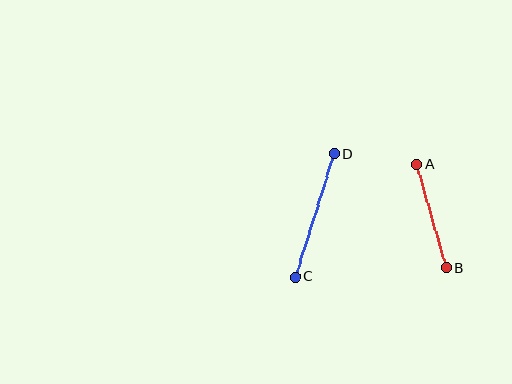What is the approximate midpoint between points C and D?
The midpoint is at approximately (315, 215) pixels.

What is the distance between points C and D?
The distance is approximately 129 pixels.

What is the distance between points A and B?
The distance is approximately 107 pixels.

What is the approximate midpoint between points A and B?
The midpoint is at approximately (431, 216) pixels.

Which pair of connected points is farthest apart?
Points C and D are farthest apart.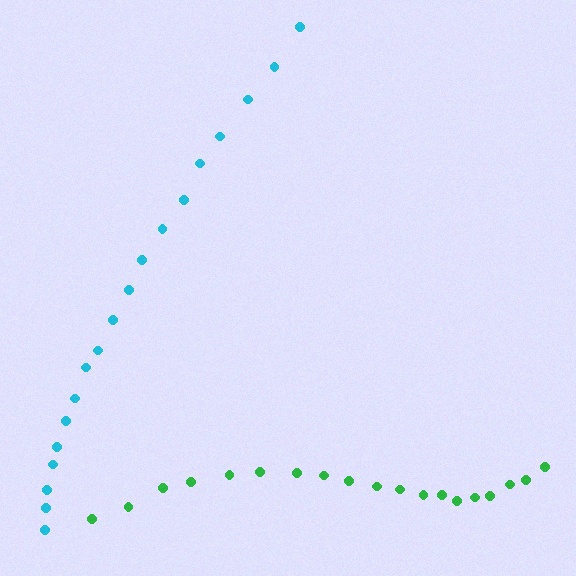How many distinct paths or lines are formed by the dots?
There are 2 distinct paths.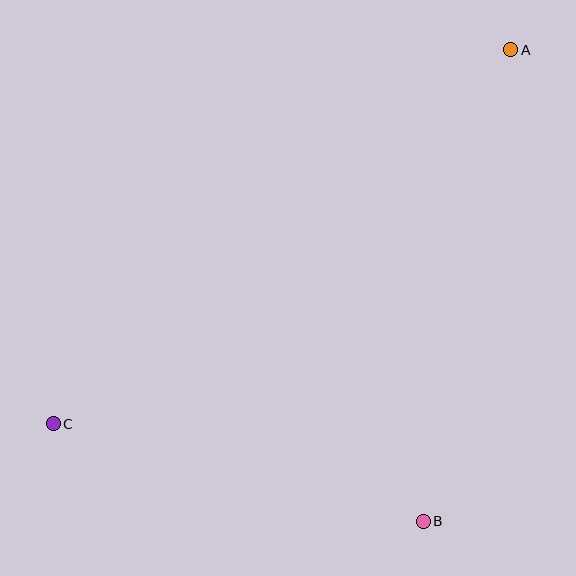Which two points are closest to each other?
Points B and C are closest to each other.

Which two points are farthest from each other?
Points A and C are farthest from each other.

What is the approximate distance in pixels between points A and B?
The distance between A and B is approximately 479 pixels.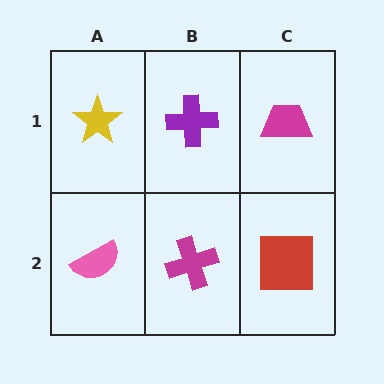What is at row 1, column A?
A yellow star.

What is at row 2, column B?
A magenta cross.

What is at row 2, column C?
A red square.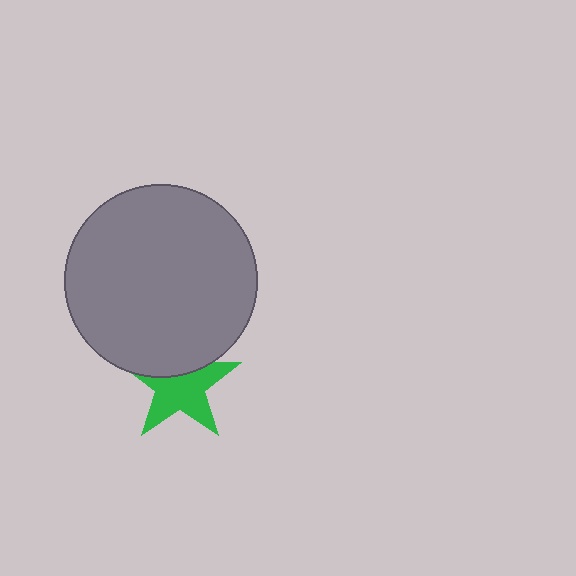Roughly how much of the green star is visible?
About half of it is visible (roughly 64%).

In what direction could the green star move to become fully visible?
The green star could move down. That would shift it out from behind the gray circle entirely.